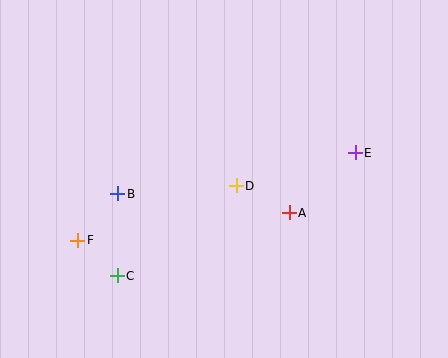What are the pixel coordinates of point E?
Point E is at (355, 153).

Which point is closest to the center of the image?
Point D at (236, 186) is closest to the center.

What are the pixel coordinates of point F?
Point F is at (78, 240).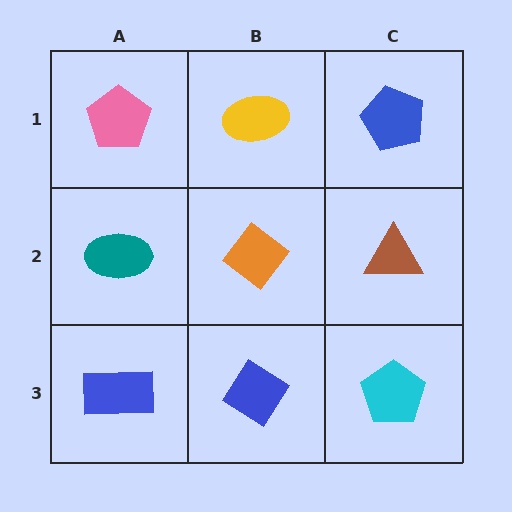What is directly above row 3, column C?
A brown triangle.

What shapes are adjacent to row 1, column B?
An orange diamond (row 2, column B), a pink pentagon (row 1, column A), a blue pentagon (row 1, column C).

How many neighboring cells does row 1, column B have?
3.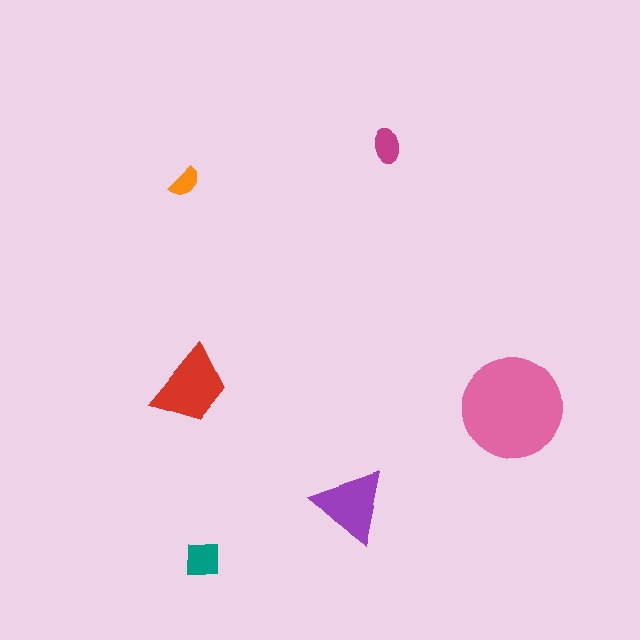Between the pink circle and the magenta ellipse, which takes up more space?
The pink circle.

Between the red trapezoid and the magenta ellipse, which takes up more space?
The red trapezoid.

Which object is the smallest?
The orange semicircle.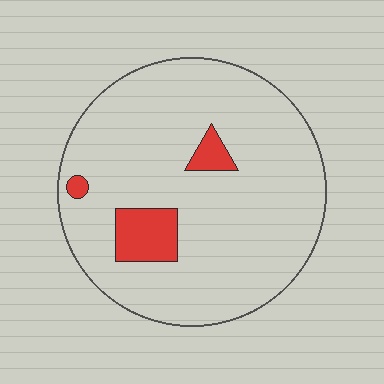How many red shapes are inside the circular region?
3.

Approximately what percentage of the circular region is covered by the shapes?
Approximately 10%.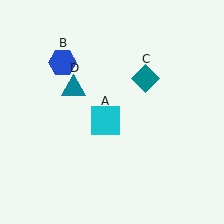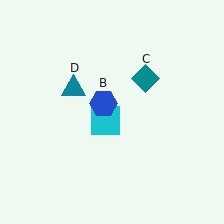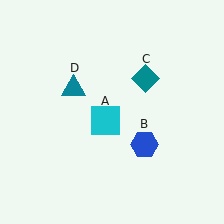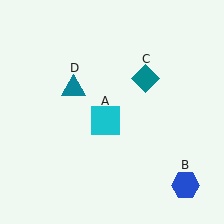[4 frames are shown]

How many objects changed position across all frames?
1 object changed position: blue hexagon (object B).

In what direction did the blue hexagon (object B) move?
The blue hexagon (object B) moved down and to the right.